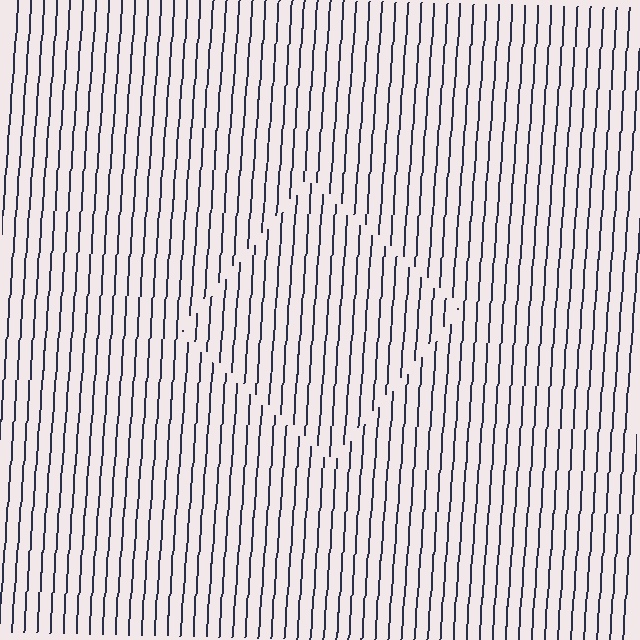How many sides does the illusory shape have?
4 sides — the line-ends trace a square.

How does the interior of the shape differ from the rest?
The interior of the shape contains the same grating, shifted by half a period — the contour is defined by the phase discontinuity where line-ends from the inner and outer gratings abut.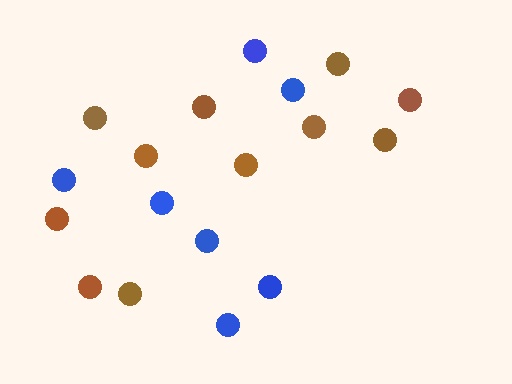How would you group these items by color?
There are 2 groups: one group of brown circles (11) and one group of blue circles (7).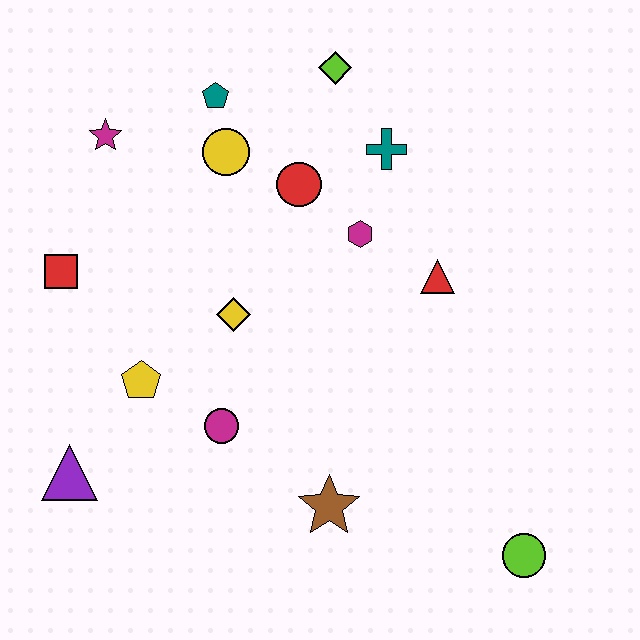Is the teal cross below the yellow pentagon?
No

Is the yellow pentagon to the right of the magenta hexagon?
No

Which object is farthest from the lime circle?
The magenta star is farthest from the lime circle.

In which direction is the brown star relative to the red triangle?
The brown star is below the red triangle.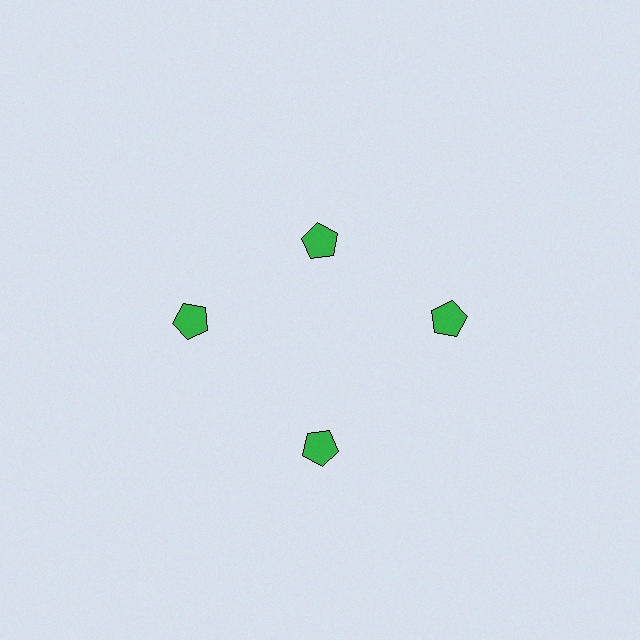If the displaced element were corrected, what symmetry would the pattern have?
It would have 4-fold rotational symmetry — the pattern would map onto itself every 90 degrees.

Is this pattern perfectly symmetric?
No. The 4 green pentagons are arranged in a ring, but one element near the 12 o'clock position is pulled inward toward the center, breaking the 4-fold rotational symmetry.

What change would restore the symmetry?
The symmetry would be restored by moving it outward, back onto the ring so that all 4 pentagons sit at equal angles and equal distance from the center.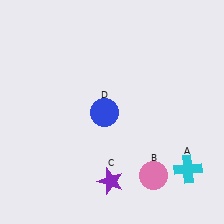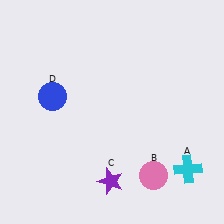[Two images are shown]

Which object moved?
The blue circle (D) moved left.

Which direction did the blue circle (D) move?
The blue circle (D) moved left.